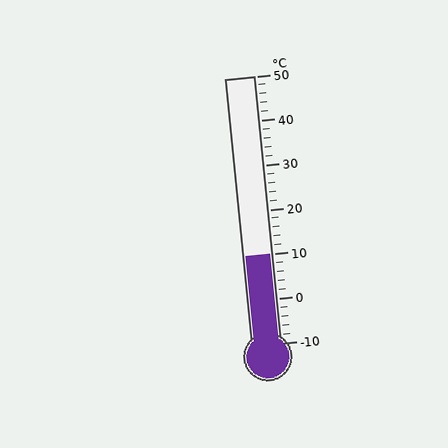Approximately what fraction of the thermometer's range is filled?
The thermometer is filled to approximately 35% of its range.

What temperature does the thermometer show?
The thermometer shows approximately 10°C.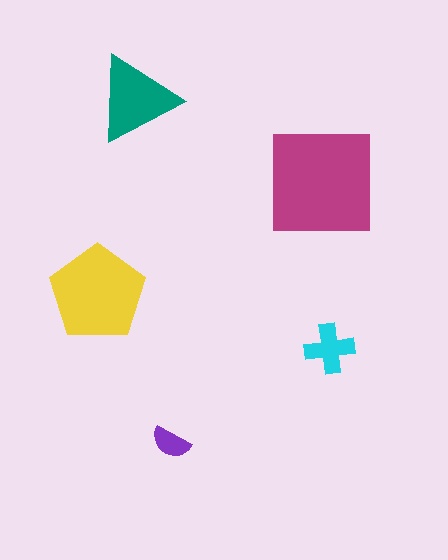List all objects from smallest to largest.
The purple semicircle, the cyan cross, the teal triangle, the yellow pentagon, the magenta square.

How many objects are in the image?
There are 5 objects in the image.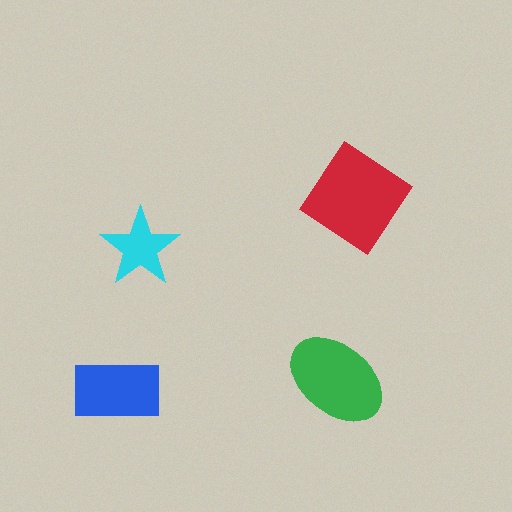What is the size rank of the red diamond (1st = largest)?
1st.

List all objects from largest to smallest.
The red diamond, the green ellipse, the blue rectangle, the cyan star.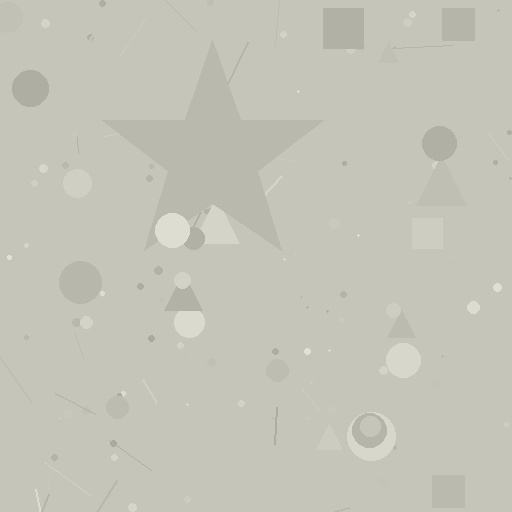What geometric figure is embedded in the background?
A star is embedded in the background.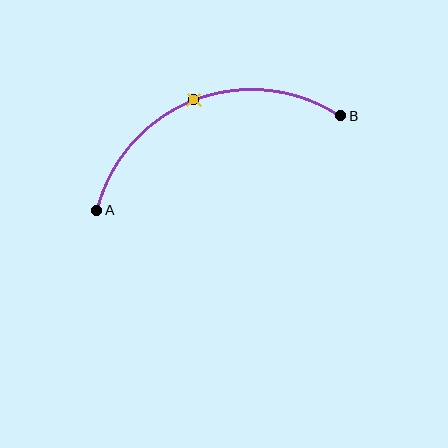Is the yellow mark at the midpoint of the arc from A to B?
Yes. The yellow mark lies on the arc at equal arc-length from both A and B — it is the arc midpoint.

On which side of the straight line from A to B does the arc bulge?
The arc bulges above the straight line connecting A and B.